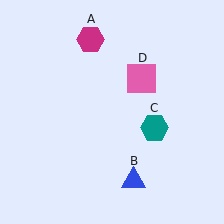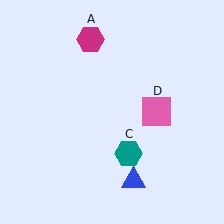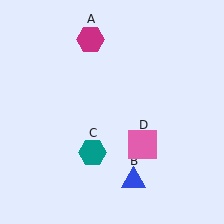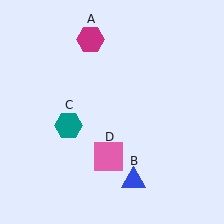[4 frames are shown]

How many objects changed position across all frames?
2 objects changed position: teal hexagon (object C), pink square (object D).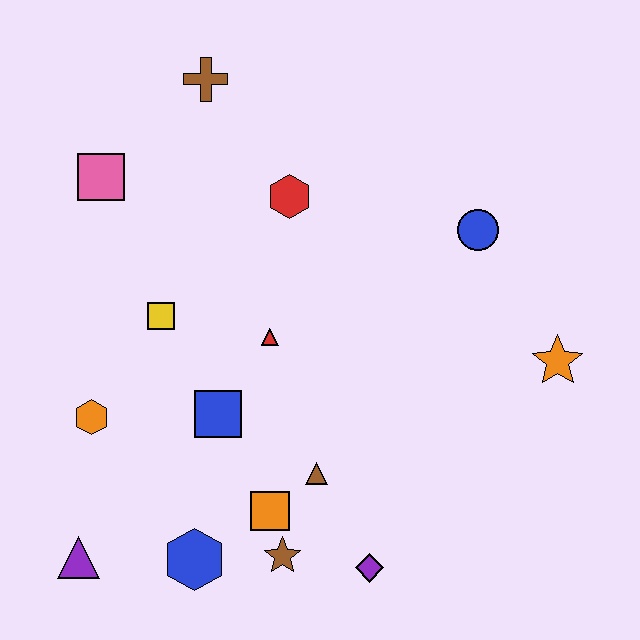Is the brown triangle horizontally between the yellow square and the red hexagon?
No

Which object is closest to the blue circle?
The orange star is closest to the blue circle.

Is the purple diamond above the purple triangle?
No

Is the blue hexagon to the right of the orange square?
No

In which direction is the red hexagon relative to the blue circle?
The red hexagon is to the left of the blue circle.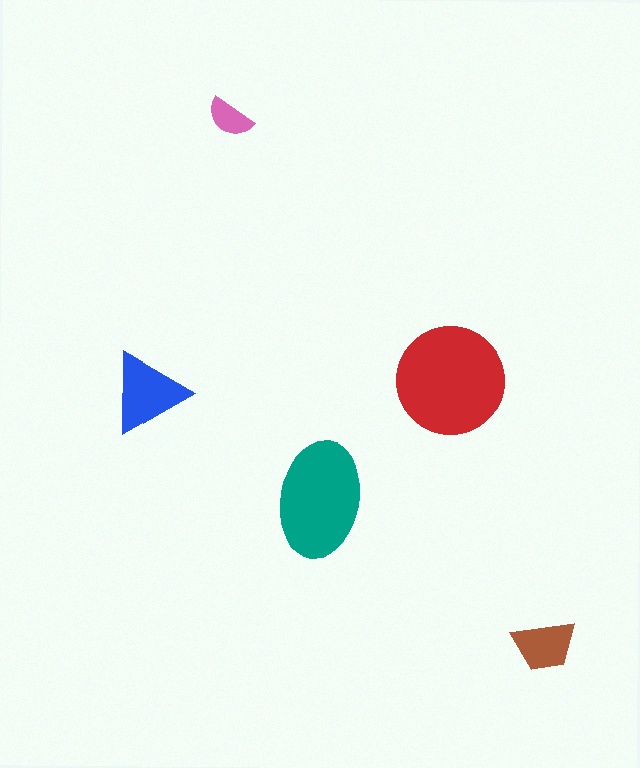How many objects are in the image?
There are 5 objects in the image.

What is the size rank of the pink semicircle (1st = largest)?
5th.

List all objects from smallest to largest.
The pink semicircle, the brown trapezoid, the blue triangle, the teal ellipse, the red circle.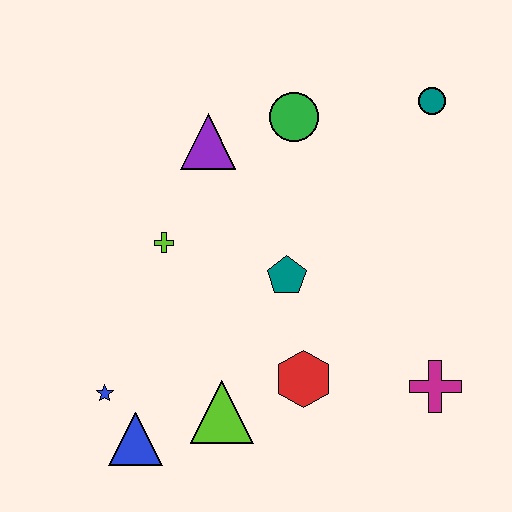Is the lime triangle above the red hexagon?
No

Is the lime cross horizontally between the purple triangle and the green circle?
No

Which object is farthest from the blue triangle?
The teal circle is farthest from the blue triangle.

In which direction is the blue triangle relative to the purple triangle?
The blue triangle is below the purple triangle.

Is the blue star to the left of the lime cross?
Yes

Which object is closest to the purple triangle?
The green circle is closest to the purple triangle.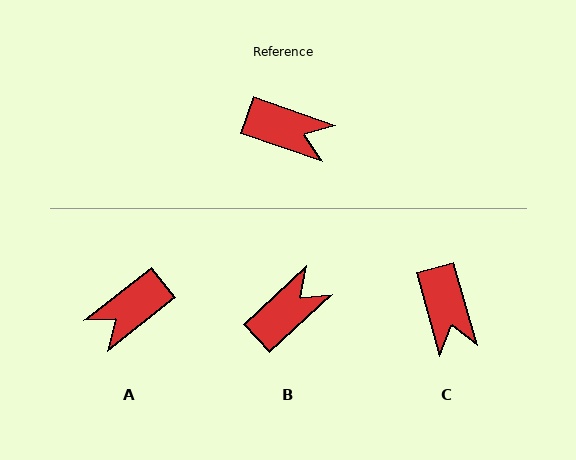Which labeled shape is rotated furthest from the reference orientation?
A, about 123 degrees away.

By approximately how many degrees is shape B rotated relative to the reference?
Approximately 62 degrees counter-clockwise.